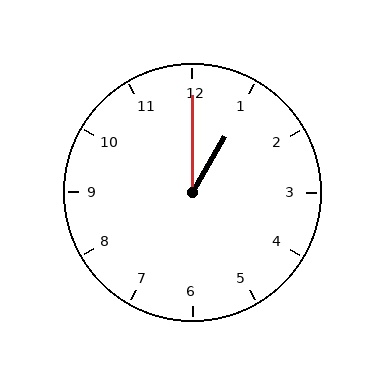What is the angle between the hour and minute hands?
Approximately 30 degrees.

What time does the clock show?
1:00.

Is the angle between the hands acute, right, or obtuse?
It is acute.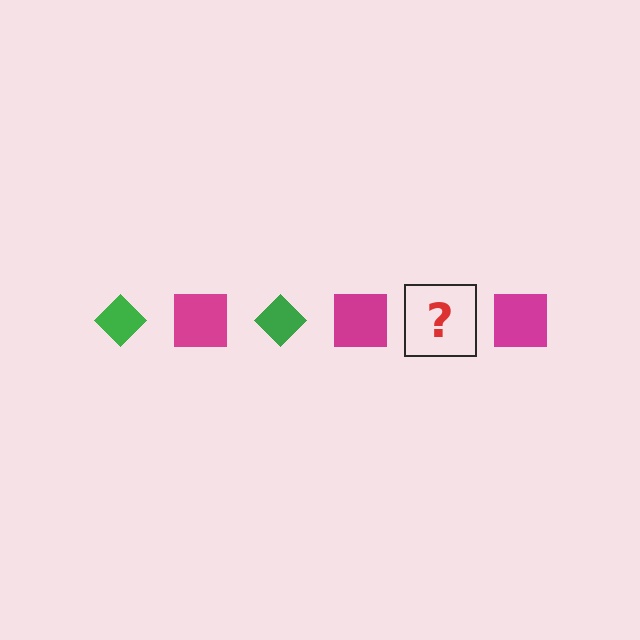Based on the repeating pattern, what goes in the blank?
The blank should be a green diamond.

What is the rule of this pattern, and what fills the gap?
The rule is that the pattern alternates between green diamond and magenta square. The gap should be filled with a green diamond.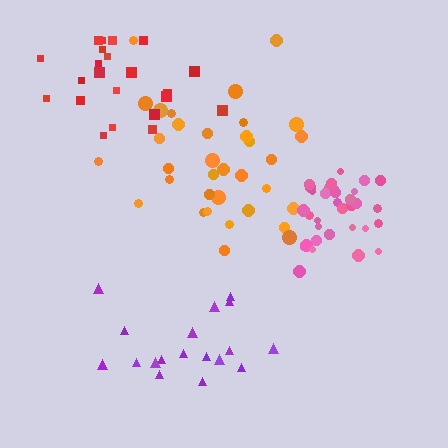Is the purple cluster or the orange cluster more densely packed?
Orange.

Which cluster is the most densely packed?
Pink.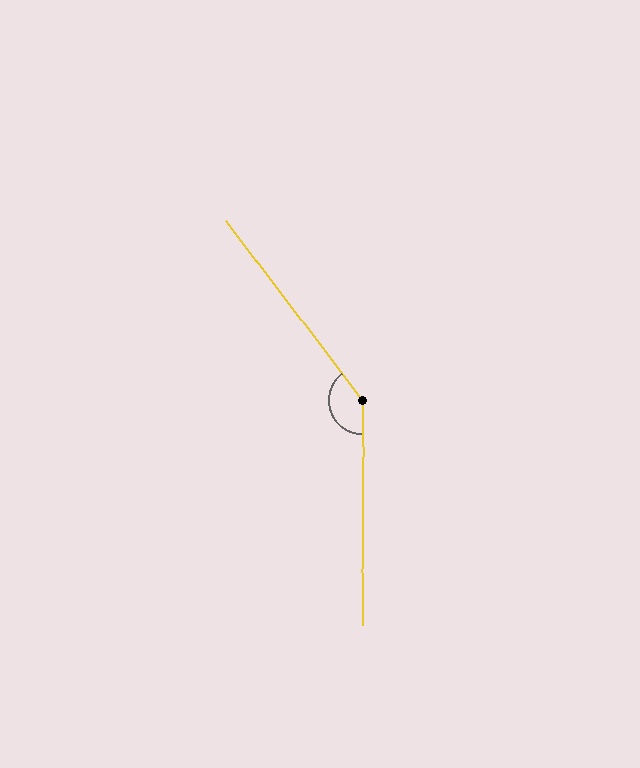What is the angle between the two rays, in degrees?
Approximately 143 degrees.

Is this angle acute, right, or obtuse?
It is obtuse.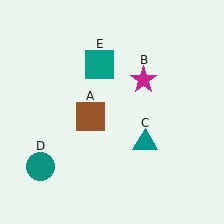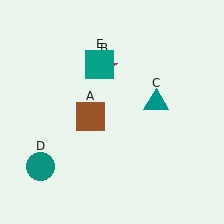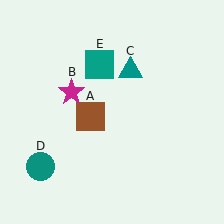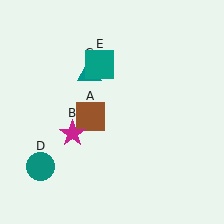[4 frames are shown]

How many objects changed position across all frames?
2 objects changed position: magenta star (object B), teal triangle (object C).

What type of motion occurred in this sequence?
The magenta star (object B), teal triangle (object C) rotated counterclockwise around the center of the scene.